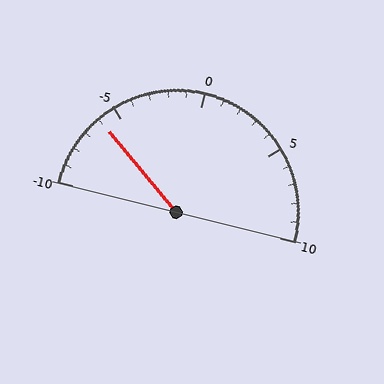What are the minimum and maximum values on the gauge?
The gauge ranges from -10 to 10.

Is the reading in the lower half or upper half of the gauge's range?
The reading is in the lower half of the range (-10 to 10).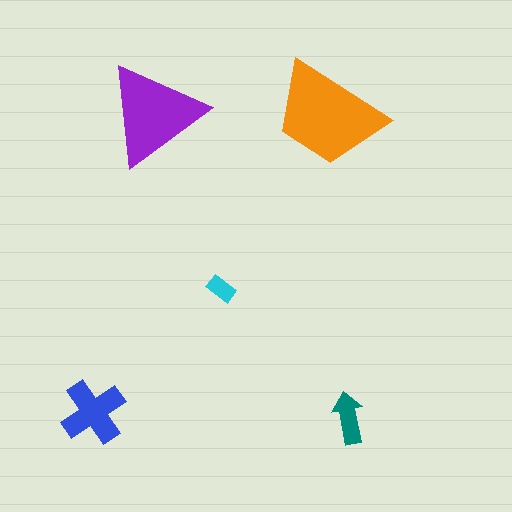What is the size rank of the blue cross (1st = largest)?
3rd.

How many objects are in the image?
There are 5 objects in the image.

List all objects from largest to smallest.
The orange trapezoid, the purple triangle, the blue cross, the teal arrow, the cyan rectangle.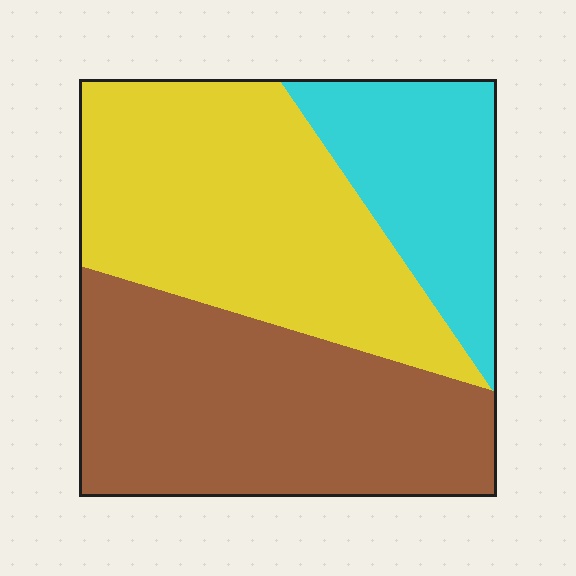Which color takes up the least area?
Cyan, at roughly 20%.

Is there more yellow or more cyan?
Yellow.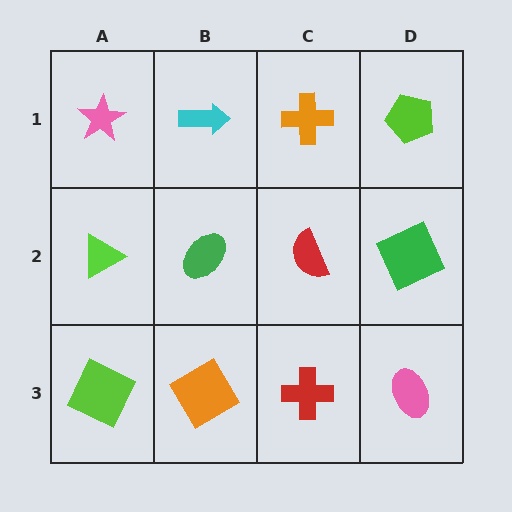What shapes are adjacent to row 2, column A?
A pink star (row 1, column A), a lime square (row 3, column A), a green ellipse (row 2, column B).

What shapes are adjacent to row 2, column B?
A cyan arrow (row 1, column B), an orange diamond (row 3, column B), a lime triangle (row 2, column A), a red semicircle (row 2, column C).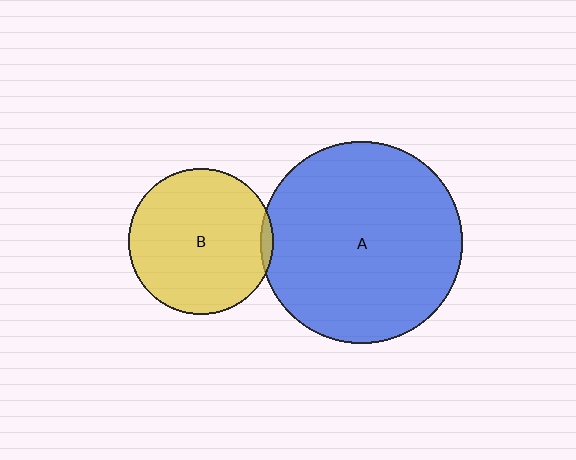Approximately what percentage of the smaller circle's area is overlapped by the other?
Approximately 5%.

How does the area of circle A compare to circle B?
Approximately 1.9 times.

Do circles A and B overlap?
Yes.